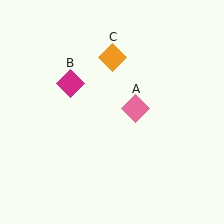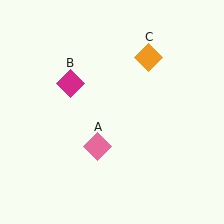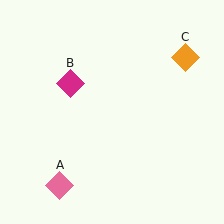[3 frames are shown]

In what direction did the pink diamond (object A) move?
The pink diamond (object A) moved down and to the left.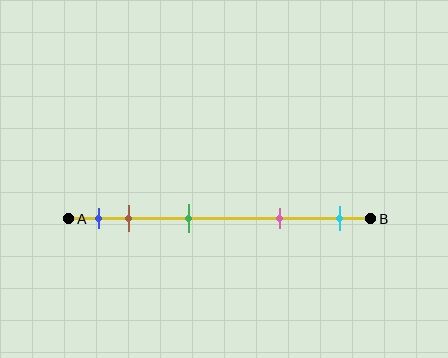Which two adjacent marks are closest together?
The blue and brown marks are the closest adjacent pair.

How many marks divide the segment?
There are 5 marks dividing the segment.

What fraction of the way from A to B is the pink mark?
The pink mark is approximately 70% (0.7) of the way from A to B.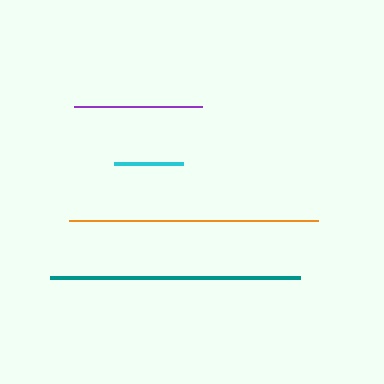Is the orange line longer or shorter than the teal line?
The orange line is longer than the teal line.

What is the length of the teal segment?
The teal segment is approximately 250 pixels long.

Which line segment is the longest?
The orange line is the longest at approximately 250 pixels.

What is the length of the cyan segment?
The cyan segment is approximately 69 pixels long.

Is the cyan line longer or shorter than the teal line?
The teal line is longer than the cyan line.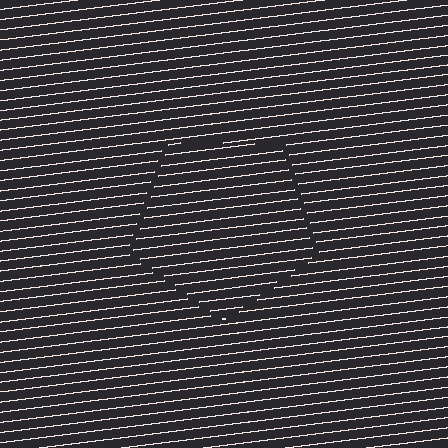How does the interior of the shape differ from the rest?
The interior of the shape contains the same grating, shifted by half a period — the contour is defined by the phase discontinuity where line-ends from the inner and outer gratings abut.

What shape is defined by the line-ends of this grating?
An illusory pentagon. The interior of the shape contains the same grating, shifted by half a period — the contour is defined by the phase discontinuity where line-ends from the inner and outer gratings abut.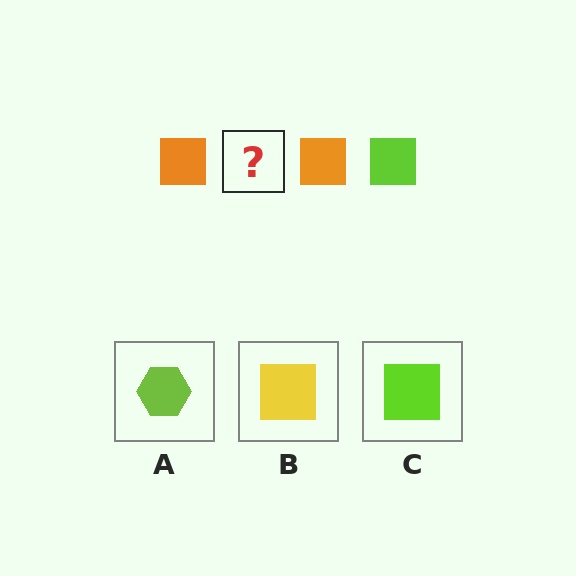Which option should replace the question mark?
Option C.